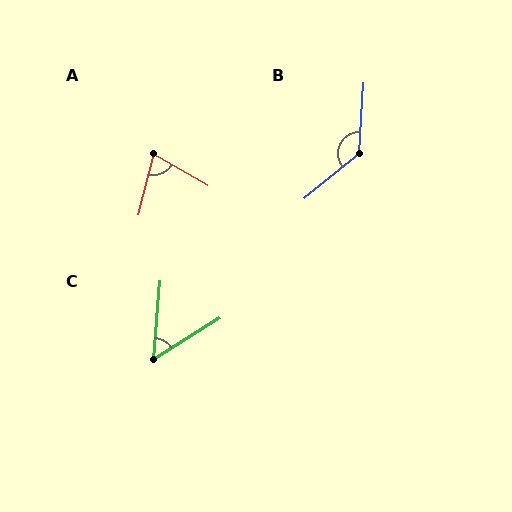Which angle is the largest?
B, at approximately 133 degrees.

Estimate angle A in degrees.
Approximately 74 degrees.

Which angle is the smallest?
C, at approximately 54 degrees.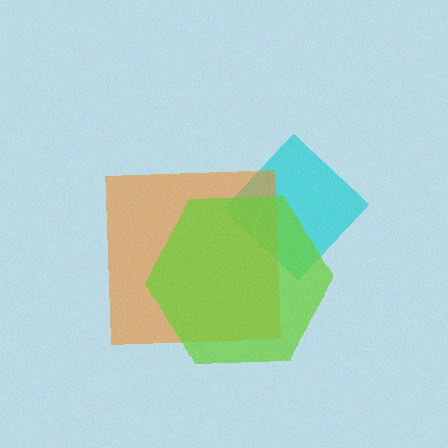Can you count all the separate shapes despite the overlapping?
Yes, there are 3 separate shapes.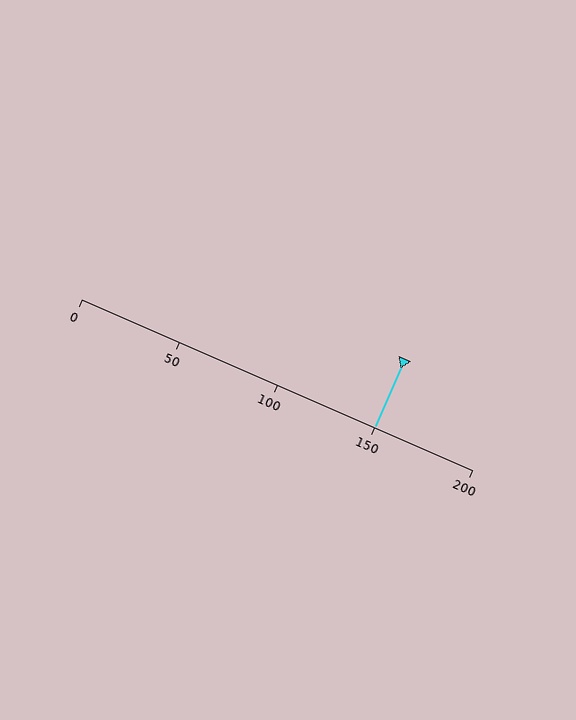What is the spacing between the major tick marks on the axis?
The major ticks are spaced 50 apart.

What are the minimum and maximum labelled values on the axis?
The axis runs from 0 to 200.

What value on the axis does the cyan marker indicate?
The marker indicates approximately 150.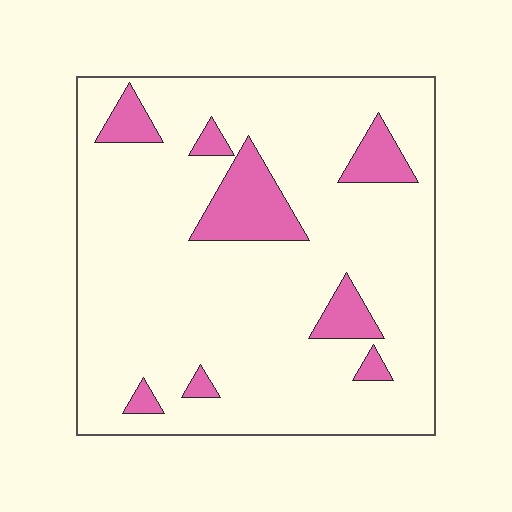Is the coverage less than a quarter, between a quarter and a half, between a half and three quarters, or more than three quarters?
Less than a quarter.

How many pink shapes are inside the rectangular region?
8.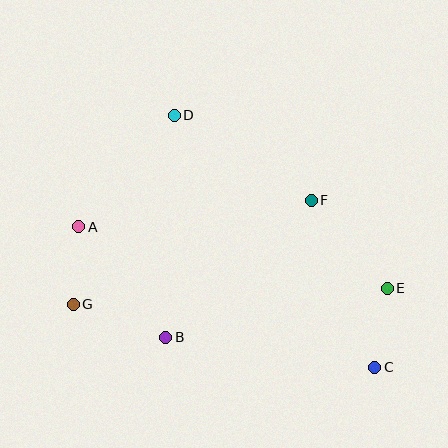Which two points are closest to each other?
Points A and G are closest to each other.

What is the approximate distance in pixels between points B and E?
The distance between B and E is approximately 227 pixels.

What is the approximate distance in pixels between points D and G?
The distance between D and G is approximately 214 pixels.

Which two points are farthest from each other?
Points A and C are farthest from each other.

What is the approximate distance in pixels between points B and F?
The distance between B and F is approximately 200 pixels.